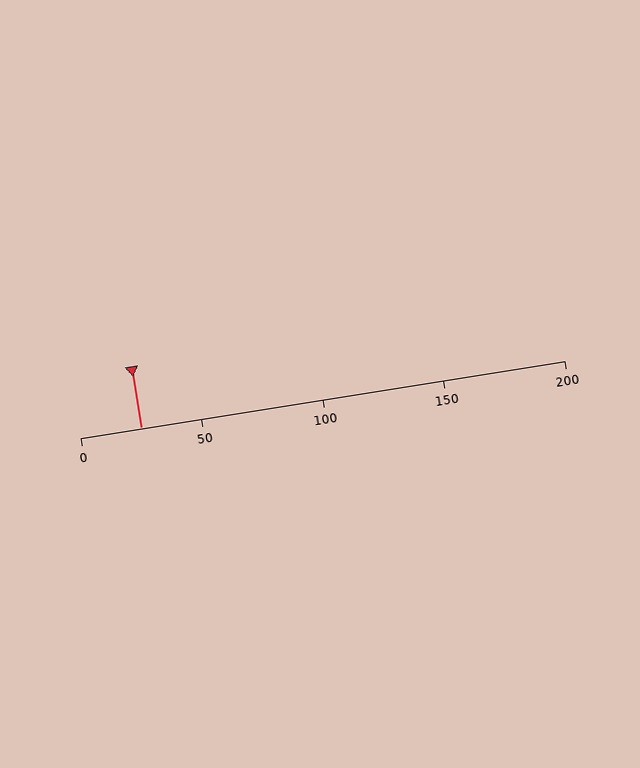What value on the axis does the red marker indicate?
The marker indicates approximately 25.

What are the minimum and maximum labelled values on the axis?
The axis runs from 0 to 200.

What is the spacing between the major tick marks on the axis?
The major ticks are spaced 50 apart.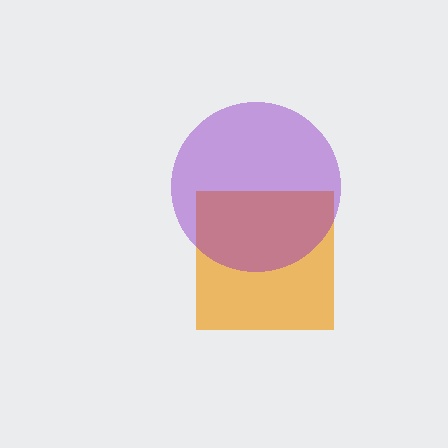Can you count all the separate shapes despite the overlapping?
Yes, there are 2 separate shapes.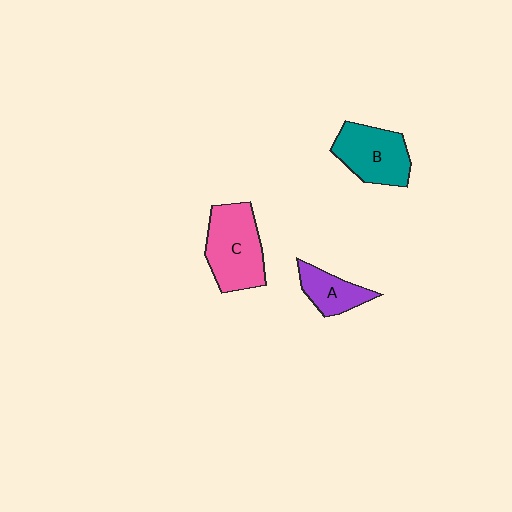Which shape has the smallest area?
Shape A (purple).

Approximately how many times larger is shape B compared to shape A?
Approximately 1.5 times.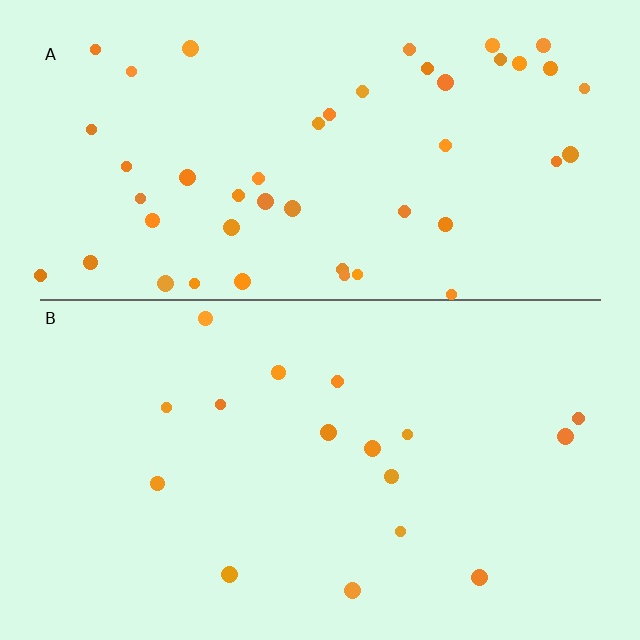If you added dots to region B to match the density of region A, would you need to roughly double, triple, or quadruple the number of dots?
Approximately triple.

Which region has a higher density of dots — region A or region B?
A (the top).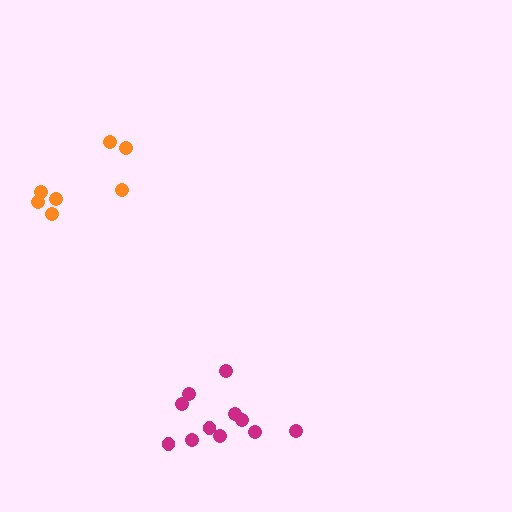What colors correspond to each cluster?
The clusters are colored: magenta, orange.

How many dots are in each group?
Group 1: 11 dots, Group 2: 7 dots (18 total).